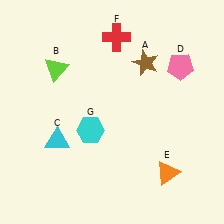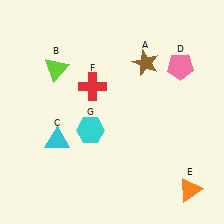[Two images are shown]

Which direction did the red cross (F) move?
The red cross (F) moved down.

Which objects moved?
The objects that moved are: the orange triangle (E), the red cross (F).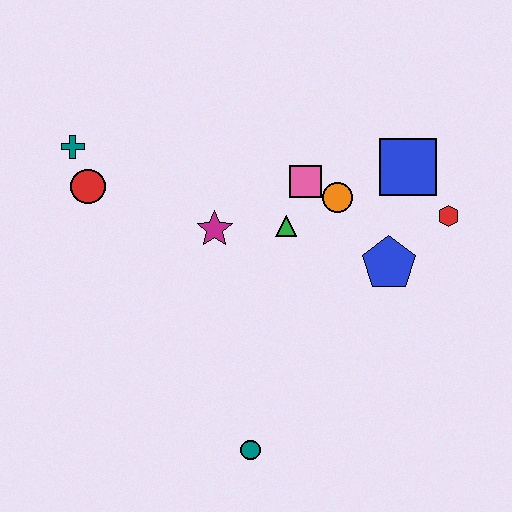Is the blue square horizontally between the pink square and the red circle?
No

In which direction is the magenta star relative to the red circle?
The magenta star is to the right of the red circle.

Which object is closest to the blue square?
The red hexagon is closest to the blue square.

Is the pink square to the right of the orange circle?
No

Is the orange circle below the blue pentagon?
No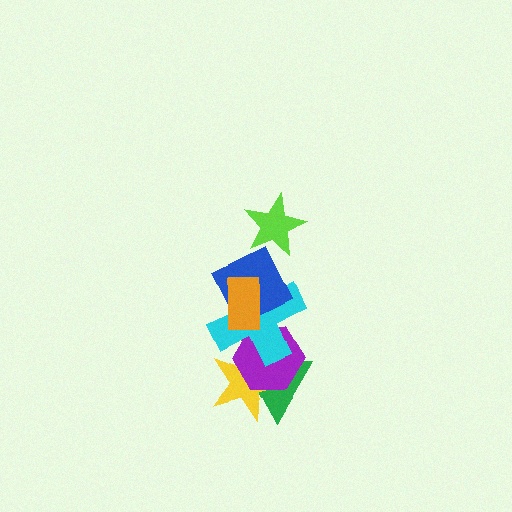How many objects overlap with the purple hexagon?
3 objects overlap with the purple hexagon.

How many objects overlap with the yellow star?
3 objects overlap with the yellow star.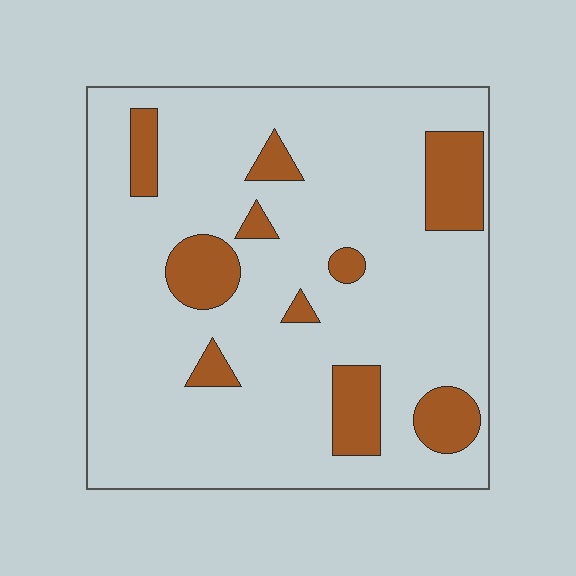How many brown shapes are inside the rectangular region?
10.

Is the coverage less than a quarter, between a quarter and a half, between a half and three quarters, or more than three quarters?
Less than a quarter.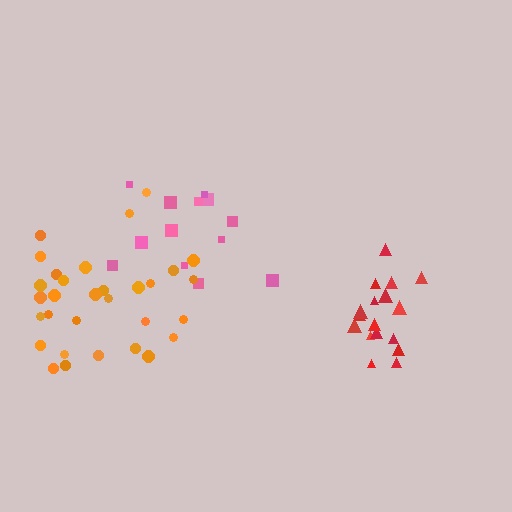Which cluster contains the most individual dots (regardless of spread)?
Orange (31).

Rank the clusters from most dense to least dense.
red, orange, pink.